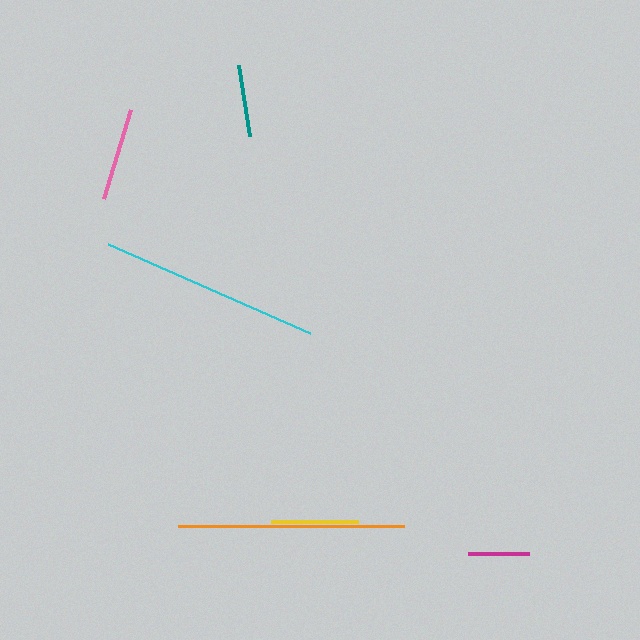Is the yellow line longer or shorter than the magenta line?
The yellow line is longer than the magenta line.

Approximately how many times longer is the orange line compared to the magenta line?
The orange line is approximately 3.7 times the length of the magenta line.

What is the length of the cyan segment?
The cyan segment is approximately 220 pixels long.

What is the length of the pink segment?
The pink segment is approximately 92 pixels long.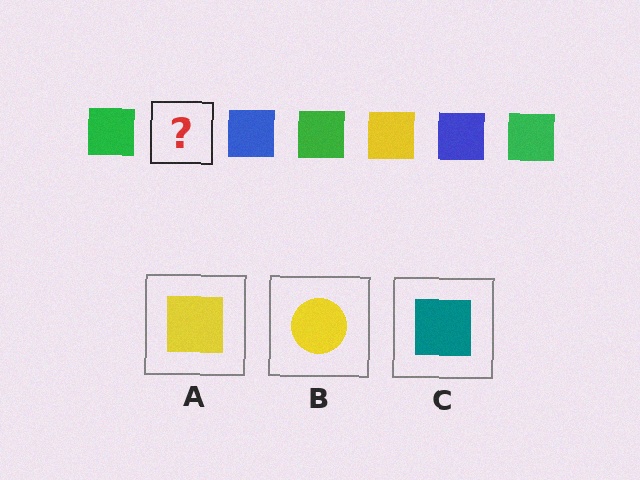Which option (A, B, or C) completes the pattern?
A.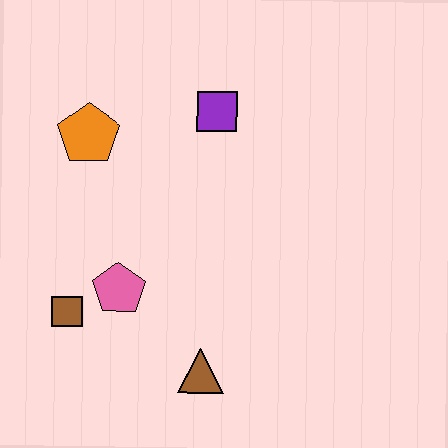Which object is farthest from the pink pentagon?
The purple square is farthest from the pink pentagon.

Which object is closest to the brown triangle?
The pink pentagon is closest to the brown triangle.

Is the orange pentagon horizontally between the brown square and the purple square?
Yes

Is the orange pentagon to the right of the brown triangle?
No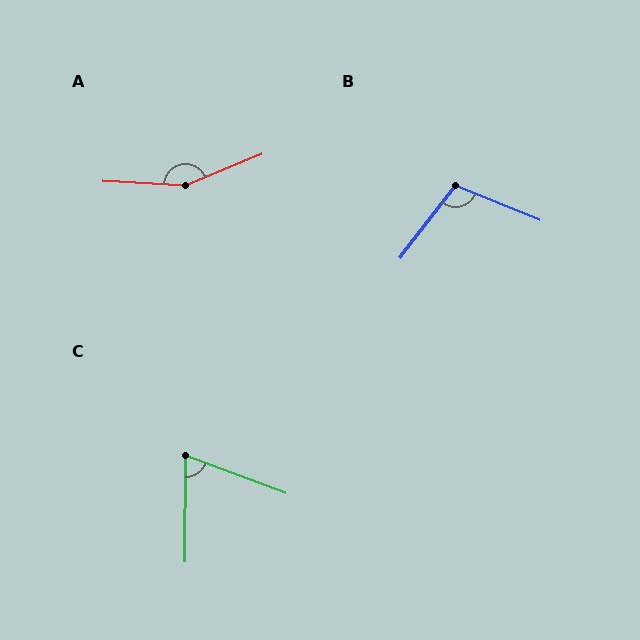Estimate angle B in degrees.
Approximately 105 degrees.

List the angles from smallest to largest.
C (70°), B (105°), A (155°).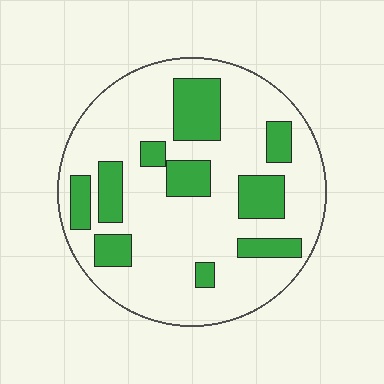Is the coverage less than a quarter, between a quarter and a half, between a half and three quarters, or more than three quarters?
Between a quarter and a half.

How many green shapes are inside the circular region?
10.